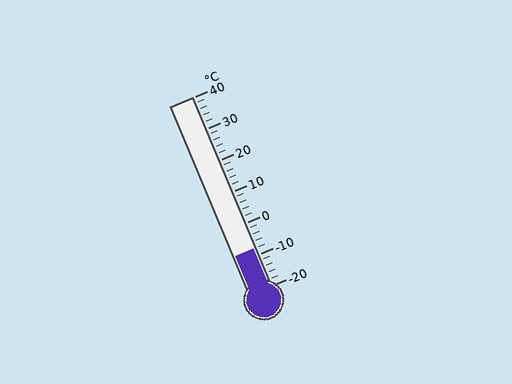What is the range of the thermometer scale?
The thermometer scale ranges from -20°C to 40°C.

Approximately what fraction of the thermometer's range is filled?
The thermometer is filled to approximately 20% of its range.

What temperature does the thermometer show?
The thermometer shows approximately -8°C.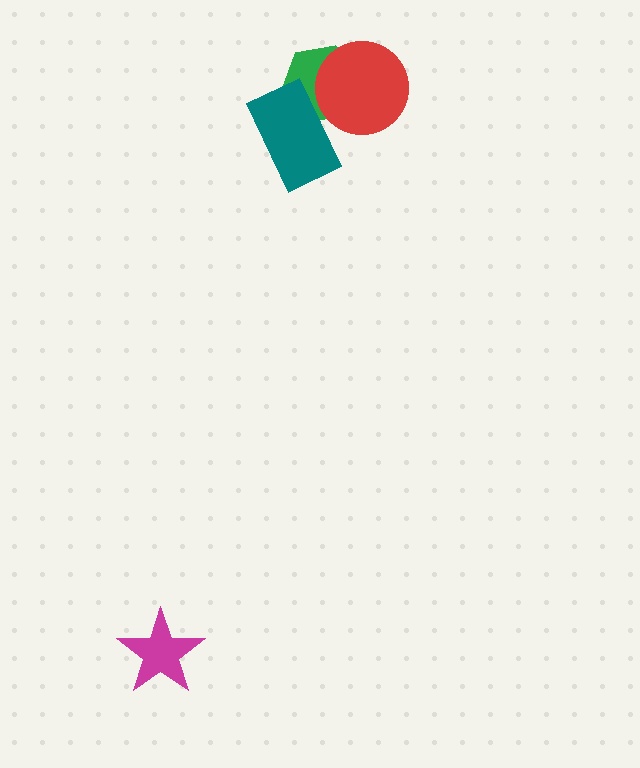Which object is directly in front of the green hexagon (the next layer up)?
The teal rectangle is directly in front of the green hexagon.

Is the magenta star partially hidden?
No, no other shape covers it.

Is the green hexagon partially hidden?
Yes, it is partially covered by another shape.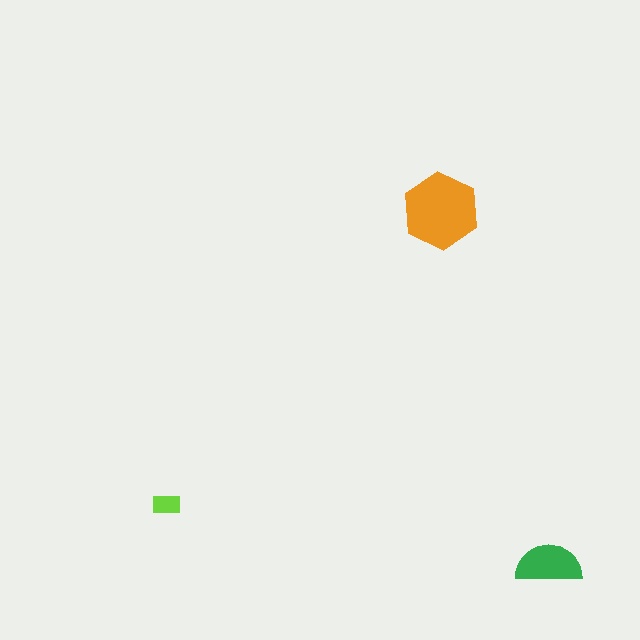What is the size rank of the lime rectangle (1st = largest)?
3rd.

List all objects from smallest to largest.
The lime rectangle, the green semicircle, the orange hexagon.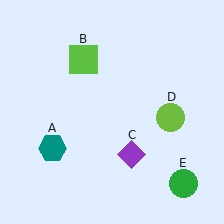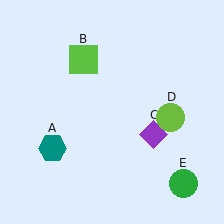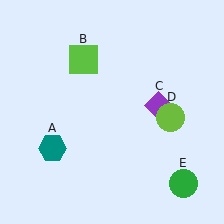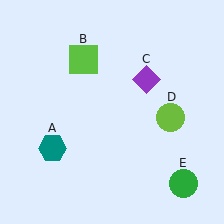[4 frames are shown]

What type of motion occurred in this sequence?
The purple diamond (object C) rotated counterclockwise around the center of the scene.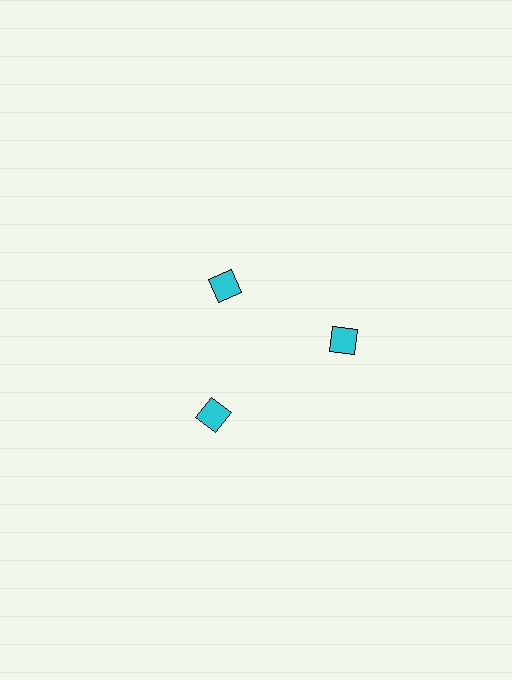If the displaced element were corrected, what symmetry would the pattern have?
It would have 3-fold rotational symmetry — the pattern would map onto itself every 120 degrees.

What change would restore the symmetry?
The symmetry would be restored by moving it outward, back onto the ring so that all 3 squares sit at equal angles and equal distance from the center.